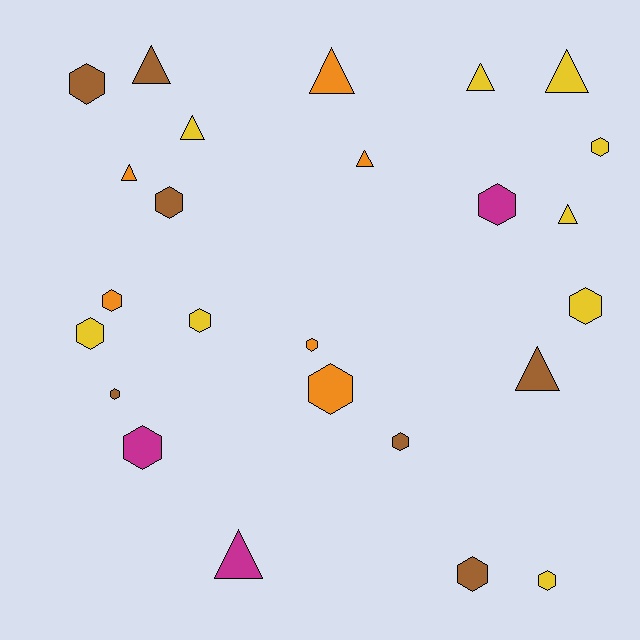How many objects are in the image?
There are 25 objects.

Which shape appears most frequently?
Hexagon, with 15 objects.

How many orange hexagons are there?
There are 3 orange hexagons.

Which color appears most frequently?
Yellow, with 9 objects.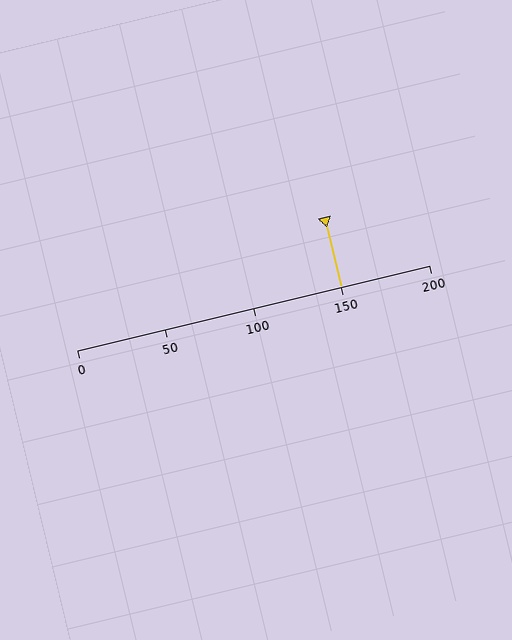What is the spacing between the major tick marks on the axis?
The major ticks are spaced 50 apart.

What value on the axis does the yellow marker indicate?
The marker indicates approximately 150.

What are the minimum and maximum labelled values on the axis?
The axis runs from 0 to 200.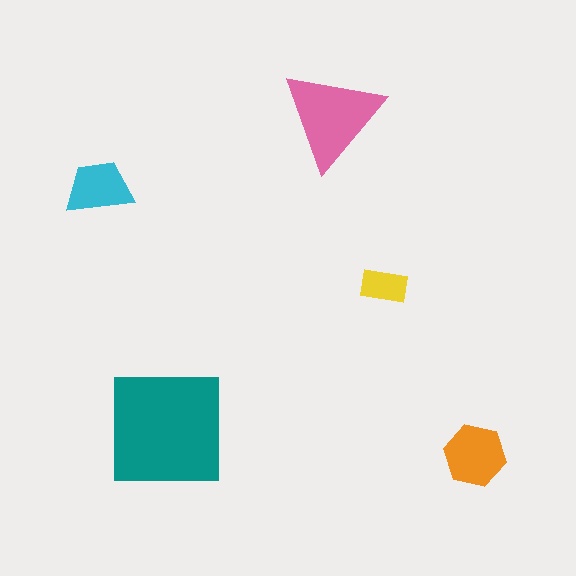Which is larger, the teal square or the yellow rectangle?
The teal square.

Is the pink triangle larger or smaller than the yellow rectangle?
Larger.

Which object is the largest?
The teal square.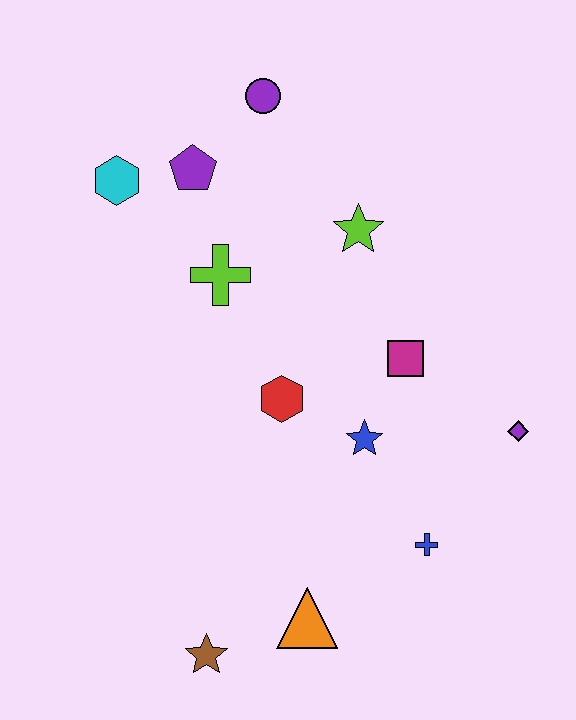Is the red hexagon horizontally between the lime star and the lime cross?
Yes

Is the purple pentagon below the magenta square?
No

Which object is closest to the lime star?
The magenta square is closest to the lime star.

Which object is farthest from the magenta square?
The brown star is farthest from the magenta square.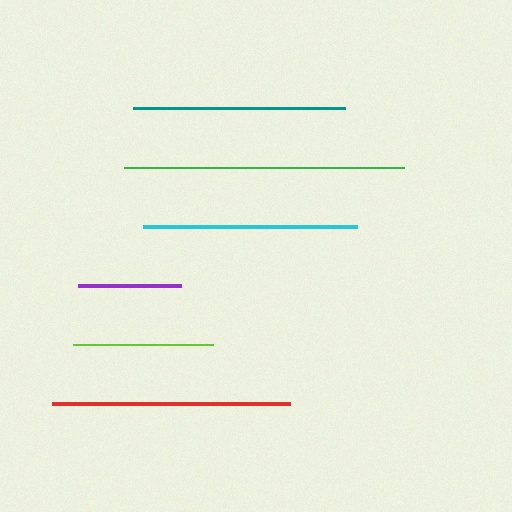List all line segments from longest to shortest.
From longest to shortest: green, red, cyan, teal, lime, purple.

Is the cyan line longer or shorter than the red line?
The red line is longer than the cyan line.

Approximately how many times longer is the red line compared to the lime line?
The red line is approximately 1.7 times the length of the lime line.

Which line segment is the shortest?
The purple line is the shortest at approximately 103 pixels.